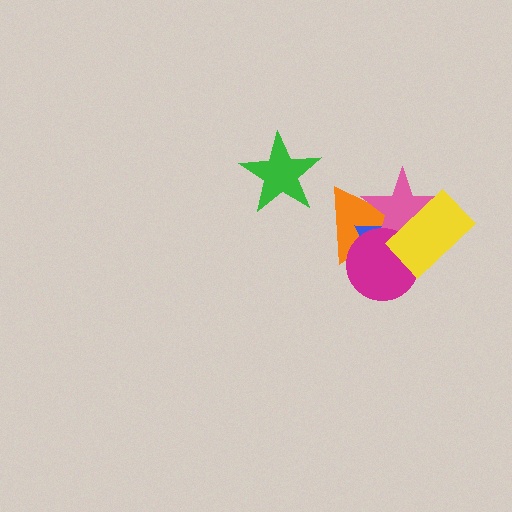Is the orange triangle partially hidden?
Yes, it is partially covered by another shape.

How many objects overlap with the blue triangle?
4 objects overlap with the blue triangle.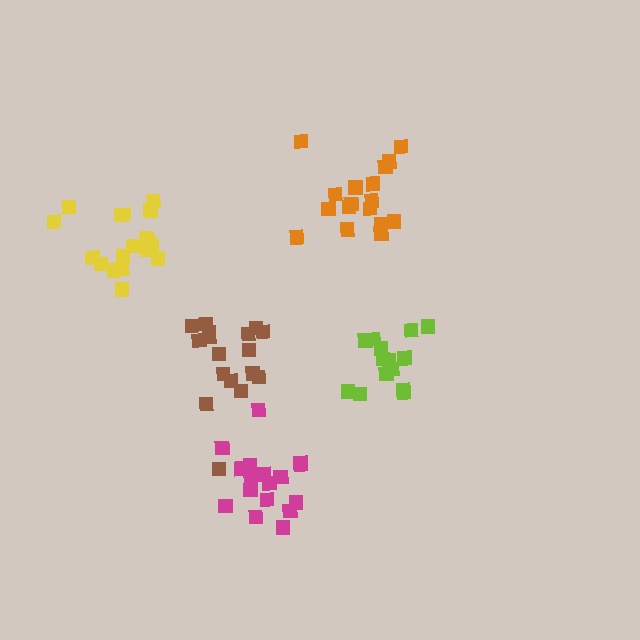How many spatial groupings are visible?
There are 5 spatial groupings.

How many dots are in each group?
Group 1: 18 dots, Group 2: 17 dots, Group 3: 17 dots, Group 4: 17 dots, Group 5: 14 dots (83 total).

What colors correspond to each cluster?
The clusters are colored: yellow, brown, magenta, orange, lime.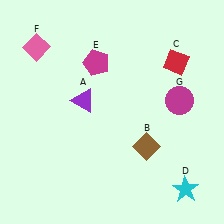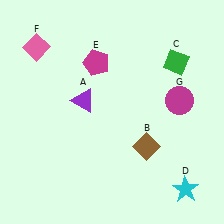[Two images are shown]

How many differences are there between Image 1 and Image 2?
There is 1 difference between the two images.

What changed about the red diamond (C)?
In Image 1, C is red. In Image 2, it changed to green.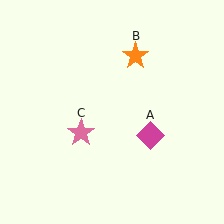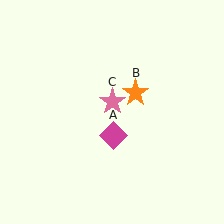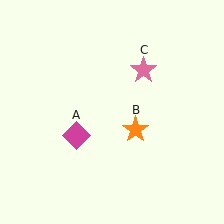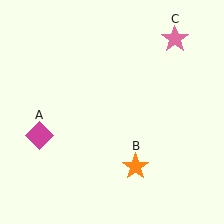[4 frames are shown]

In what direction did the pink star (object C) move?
The pink star (object C) moved up and to the right.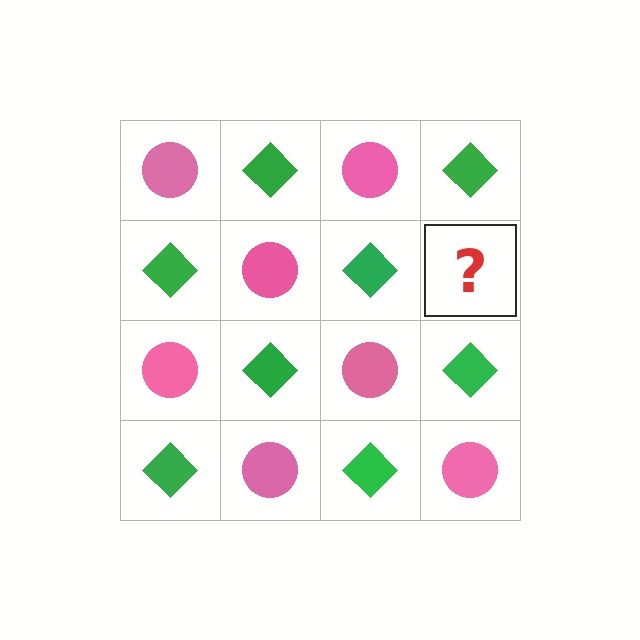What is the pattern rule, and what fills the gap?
The rule is that it alternates pink circle and green diamond in a checkerboard pattern. The gap should be filled with a pink circle.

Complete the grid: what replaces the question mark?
The question mark should be replaced with a pink circle.